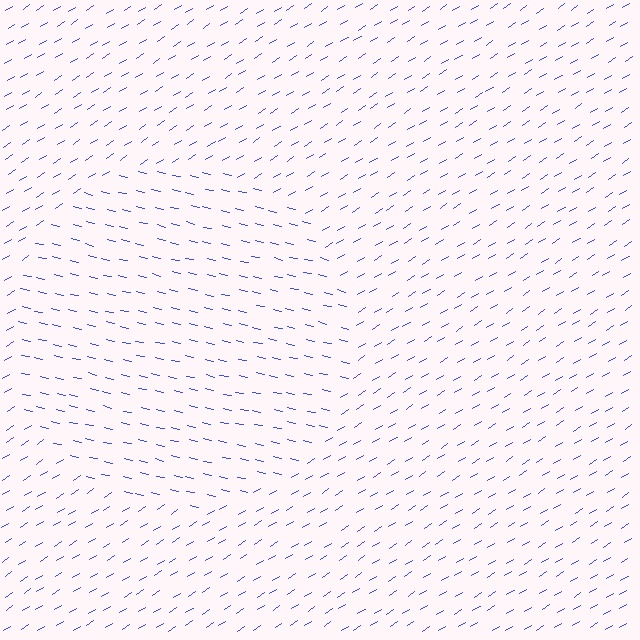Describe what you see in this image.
The image is filled with small blue line segments. A circle region in the image has lines oriented differently from the surrounding lines, creating a visible texture boundary.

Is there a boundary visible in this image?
Yes, there is a texture boundary formed by a change in line orientation.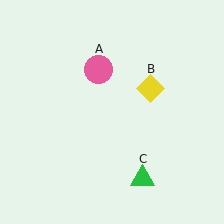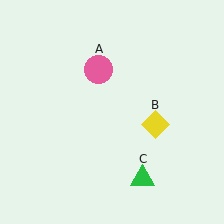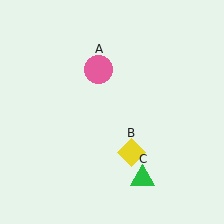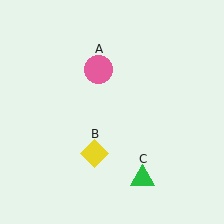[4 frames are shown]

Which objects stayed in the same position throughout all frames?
Pink circle (object A) and green triangle (object C) remained stationary.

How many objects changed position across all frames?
1 object changed position: yellow diamond (object B).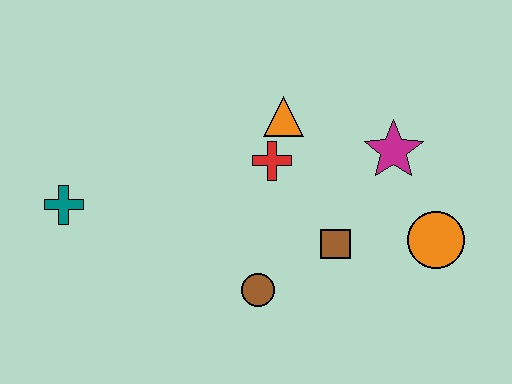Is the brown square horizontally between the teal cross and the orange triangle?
No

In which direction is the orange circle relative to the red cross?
The orange circle is to the right of the red cross.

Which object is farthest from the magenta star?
The teal cross is farthest from the magenta star.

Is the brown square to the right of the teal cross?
Yes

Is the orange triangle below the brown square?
No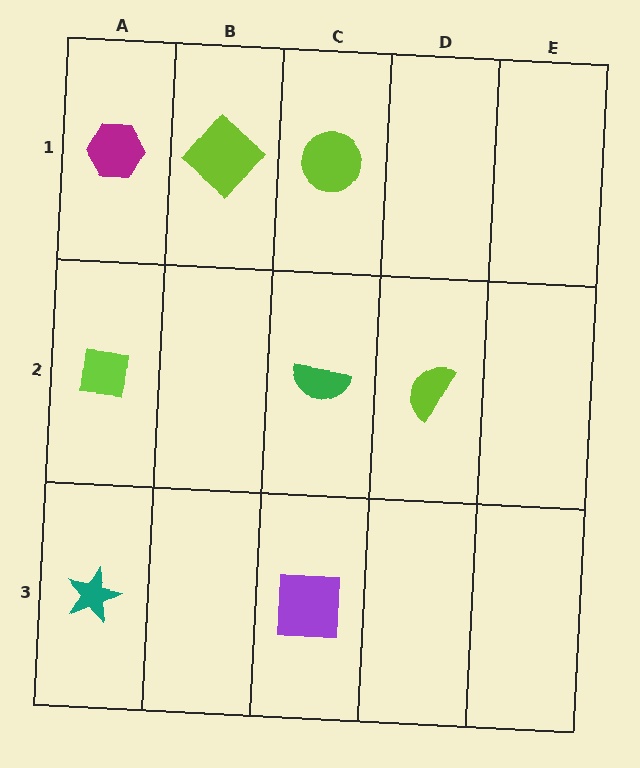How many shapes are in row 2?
3 shapes.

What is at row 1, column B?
A lime diamond.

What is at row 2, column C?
A green semicircle.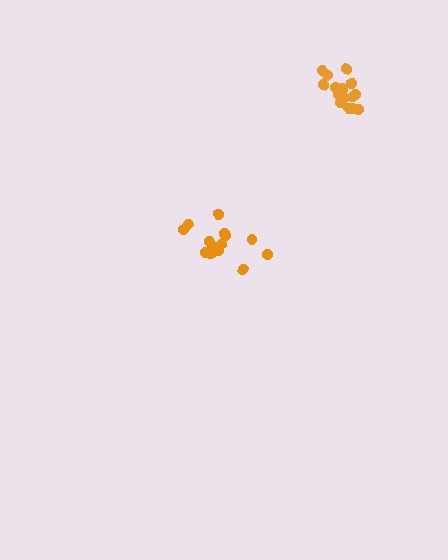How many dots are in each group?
Group 1: 16 dots, Group 2: 14 dots (30 total).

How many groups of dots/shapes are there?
There are 2 groups.